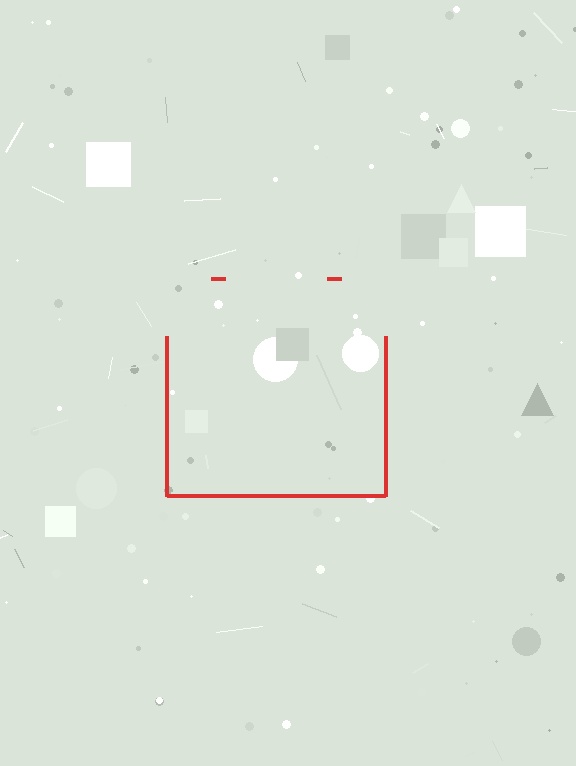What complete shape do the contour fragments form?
The contour fragments form a square.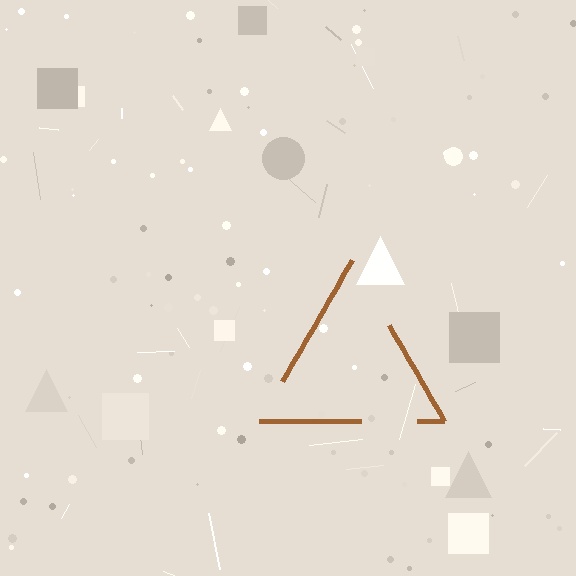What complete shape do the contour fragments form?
The contour fragments form a triangle.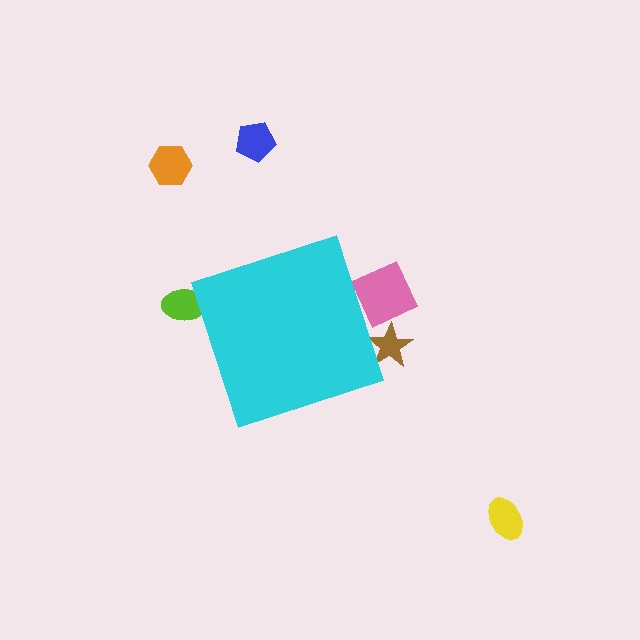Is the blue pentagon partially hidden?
No, the blue pentagon is fully visible.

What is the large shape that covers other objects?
A cyan diamond.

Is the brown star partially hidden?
Yes, the brown star is partially hidden behind the cyan diamond.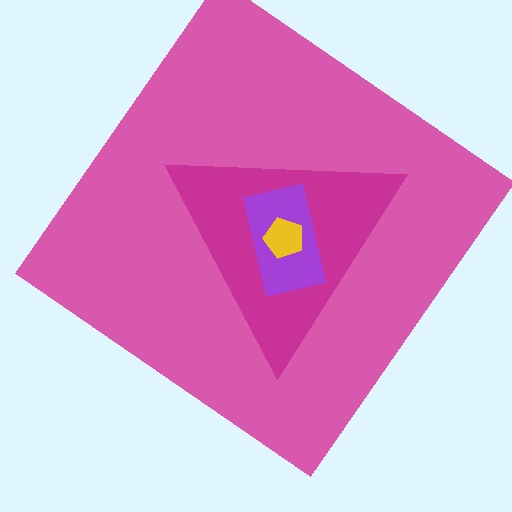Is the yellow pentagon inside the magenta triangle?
Yes.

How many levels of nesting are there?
4.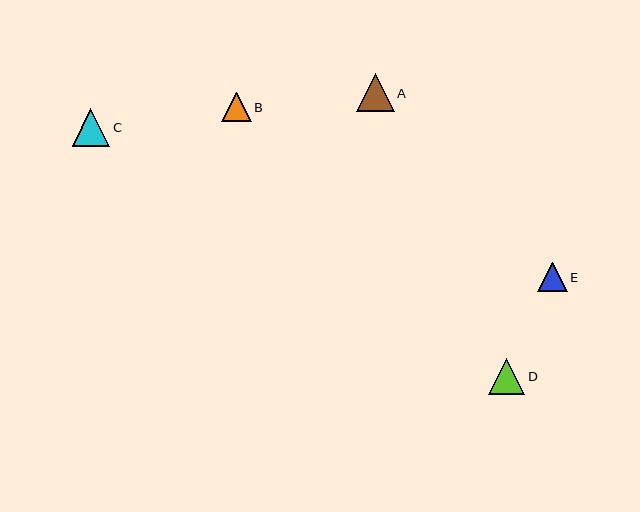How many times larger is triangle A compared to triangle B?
Triangle A is approximately 1.3 times the size of triangle B.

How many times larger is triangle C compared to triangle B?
Triangle C is approximately 1.3 times the size of triangle B.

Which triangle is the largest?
Triangle A is the largest with a size of approximately 38 pixels.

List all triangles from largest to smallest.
From largest to smallest: A, C, D, B, E.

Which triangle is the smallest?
Triangle E is the smallest with a size of approximately 29 pixels.